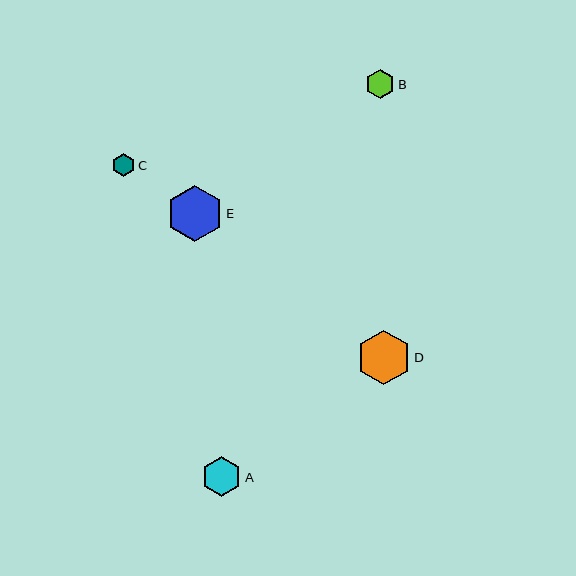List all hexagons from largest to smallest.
From largest to smallest: E, D, A, B, C.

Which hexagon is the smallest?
Hexagon C is the smallest with a size of approximately 23 pixels.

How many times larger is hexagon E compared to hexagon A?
Hexagon E is approximately 1.4 times the size of hexagon A.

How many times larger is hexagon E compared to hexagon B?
Hexagon E is approximately 1.9 times the size of hexagon B.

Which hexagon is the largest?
Hexagon E is the largest with a size of approximately 56 pixels.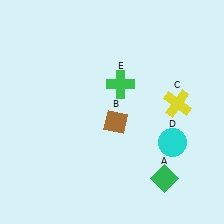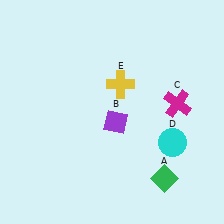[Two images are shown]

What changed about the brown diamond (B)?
In Image 1, B is brown. In Image 2, it changed to purple.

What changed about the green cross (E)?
In Image 1, E is green. In Image 2, it changed to yellow.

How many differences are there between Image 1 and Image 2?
There are 3 differences between the two images.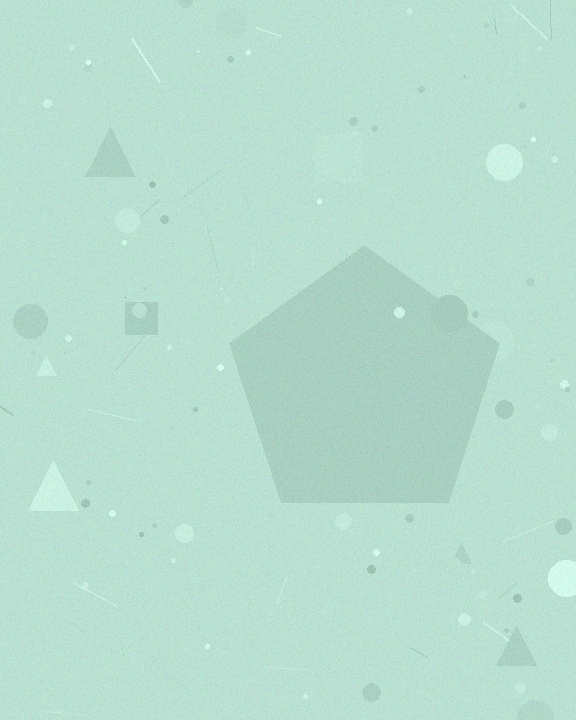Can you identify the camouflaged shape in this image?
The camouflaged shape is a pentagon.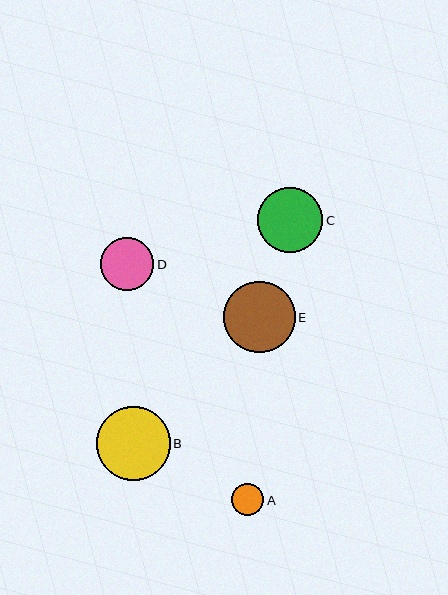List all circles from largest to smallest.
From largest to smallest: B, E, C, D, A.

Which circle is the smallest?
Circle A is the smallest with a size of approximately 32 pixels.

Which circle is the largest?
Circle B is the largest with a size of approximately 74 pixels.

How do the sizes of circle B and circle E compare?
Circle B and circle E are approximately the same size.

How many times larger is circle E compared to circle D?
Circle E is approximately 1.4 times the size of circle D.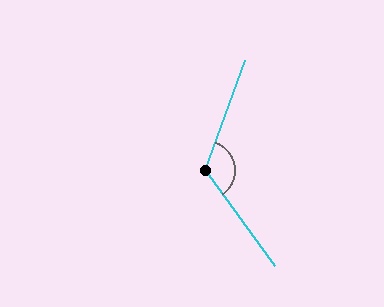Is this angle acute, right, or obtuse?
It is obtuse.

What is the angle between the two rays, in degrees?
Approximately 124 degrees.